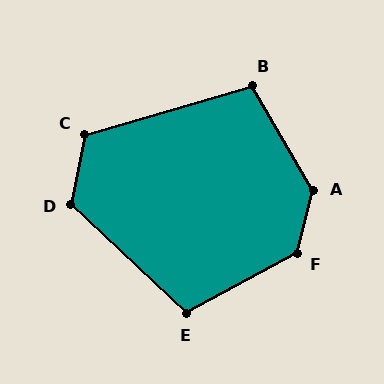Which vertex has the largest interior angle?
A, at approximately 135 degrees.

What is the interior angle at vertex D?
Approximately 122 degrees (obtuse).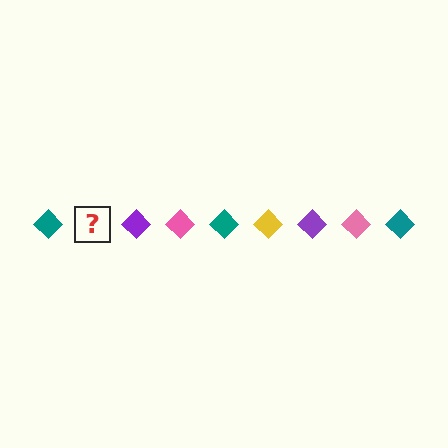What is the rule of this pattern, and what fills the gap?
The rule is that the pattern cycles through teal, yellow, purple, pink diamonds. The gap should be filled with a yellow diamond.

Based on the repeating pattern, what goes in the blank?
The blank should be a yellow diamond.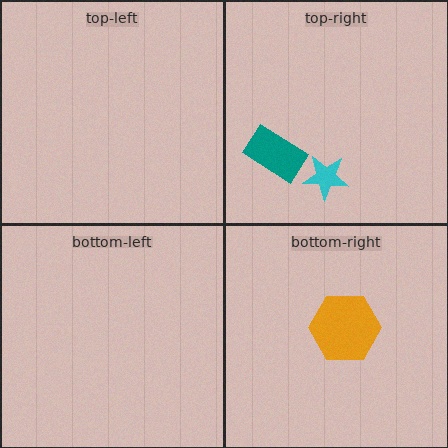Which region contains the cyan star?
The top-right region.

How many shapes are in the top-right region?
2.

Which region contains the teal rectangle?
The top-right region.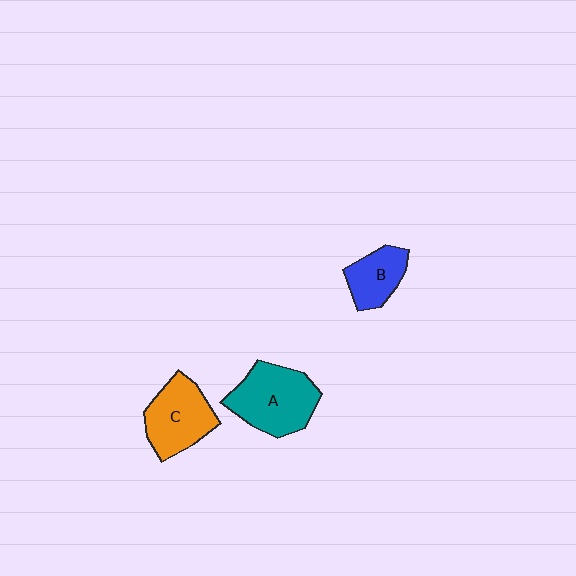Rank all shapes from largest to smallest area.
From largest to smallest: A (teal), C (orange), B (blue).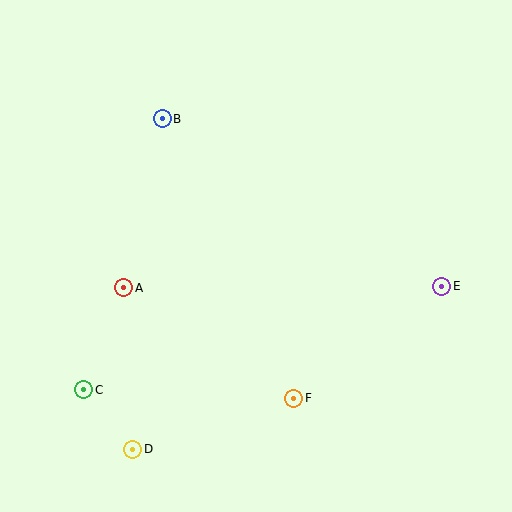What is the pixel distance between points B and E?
The distance between B and E is 326 pixels.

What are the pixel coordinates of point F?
Point F is at (294, 398).